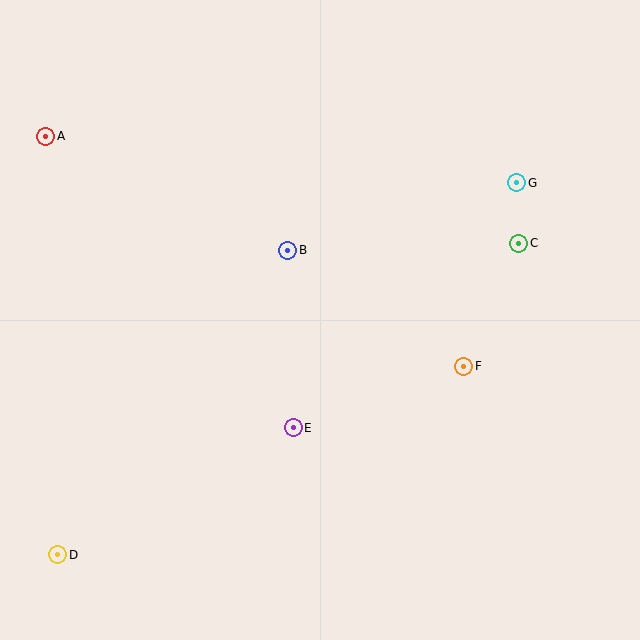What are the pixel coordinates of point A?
Point A is at (46, 136).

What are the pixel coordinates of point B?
Point B is at (288, 250).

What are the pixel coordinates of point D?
Point D is at (58, 555).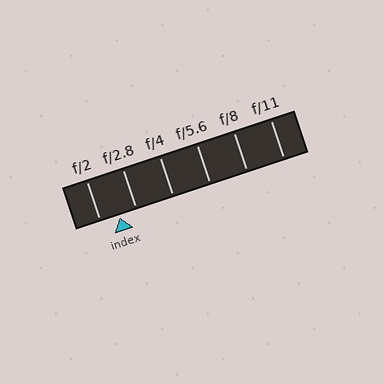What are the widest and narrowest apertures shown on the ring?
The widest aperture shown is f/2 and the narrowest is f/11.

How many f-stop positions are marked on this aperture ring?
There are 6 f-stop positions marked.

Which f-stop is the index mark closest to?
The index mark is closest to f/2.8.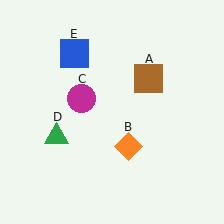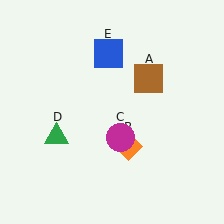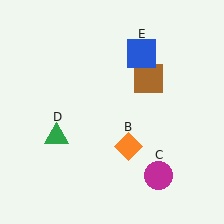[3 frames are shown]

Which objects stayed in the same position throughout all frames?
Brown square (object A) and orange diamond (object B) and green triangle (object D) remained stationary.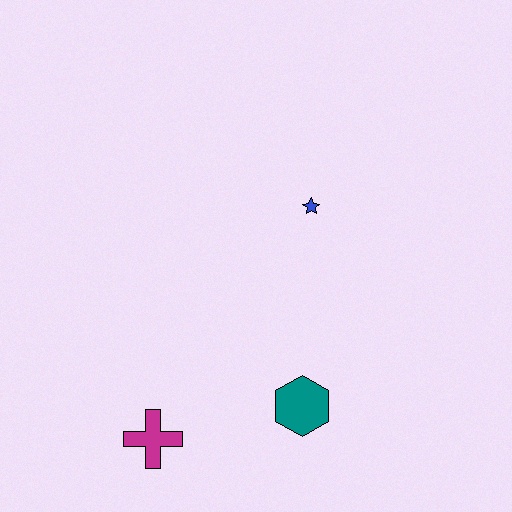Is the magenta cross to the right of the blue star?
No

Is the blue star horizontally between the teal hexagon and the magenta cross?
No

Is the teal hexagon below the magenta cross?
No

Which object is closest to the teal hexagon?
The magenta cross is closest to the teal hexagon.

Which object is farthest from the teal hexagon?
The blue star is farthest from the teal hexagon.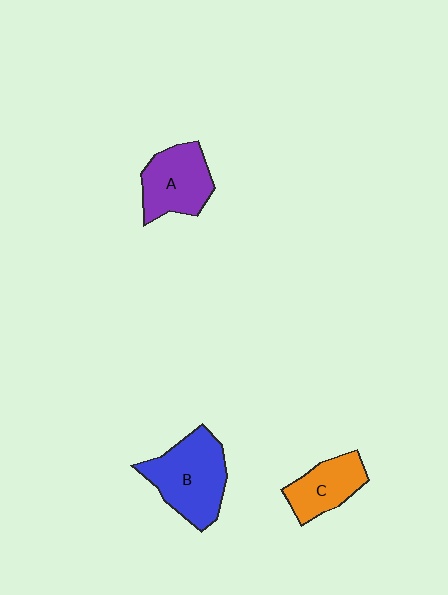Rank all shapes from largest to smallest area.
From largest to smallest: B (blue), A (purple), C (orange).